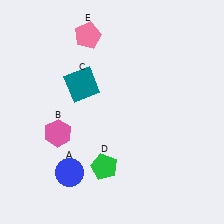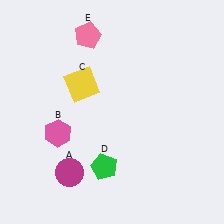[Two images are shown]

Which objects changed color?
A changed from blue to magenta. C changed from teal to yellow.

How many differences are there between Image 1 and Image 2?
There are 2 differences between the two images.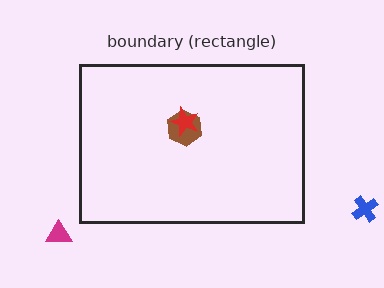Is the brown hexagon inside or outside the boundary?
Inside.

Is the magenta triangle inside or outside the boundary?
Outside.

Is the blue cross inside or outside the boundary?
Outside.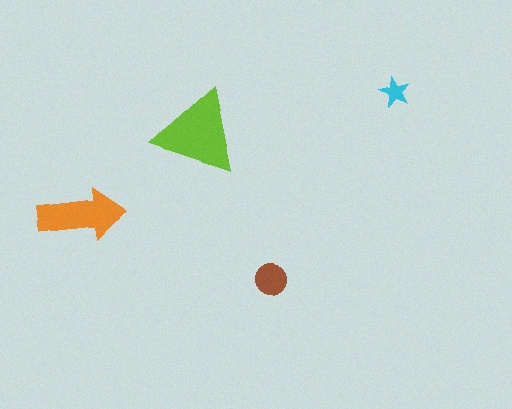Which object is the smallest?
The cyan star.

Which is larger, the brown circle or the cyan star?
The brown circle.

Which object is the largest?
The lime triangle.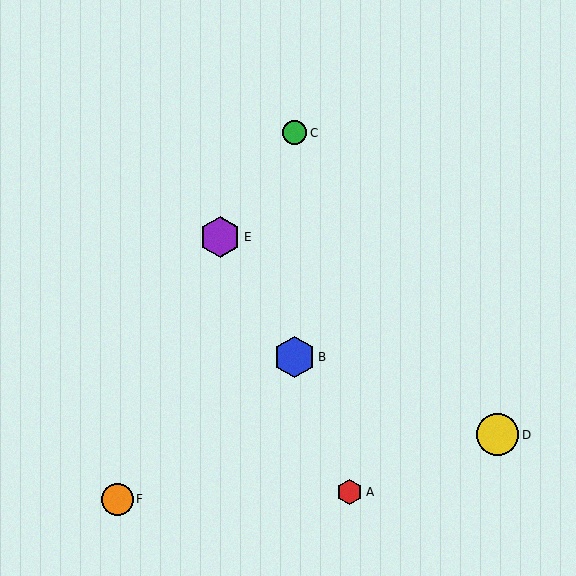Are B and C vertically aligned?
Yes, both are at x≈295.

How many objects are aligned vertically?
2 objects (B, C) are aligned vertically.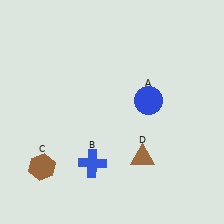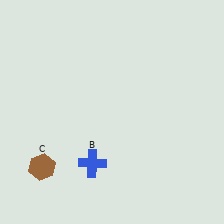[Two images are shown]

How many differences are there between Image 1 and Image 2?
There are 2 differences between the two images.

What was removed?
The brown triangle (D), the blue circle (A) were removed in Image 2.